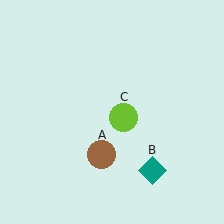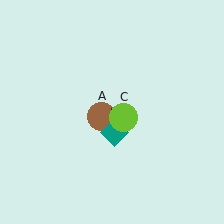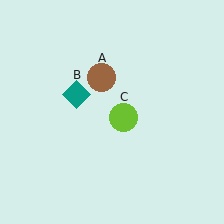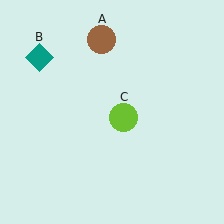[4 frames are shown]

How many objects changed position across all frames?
2 objects changed position: brown circle (object A), teal diamond (object B).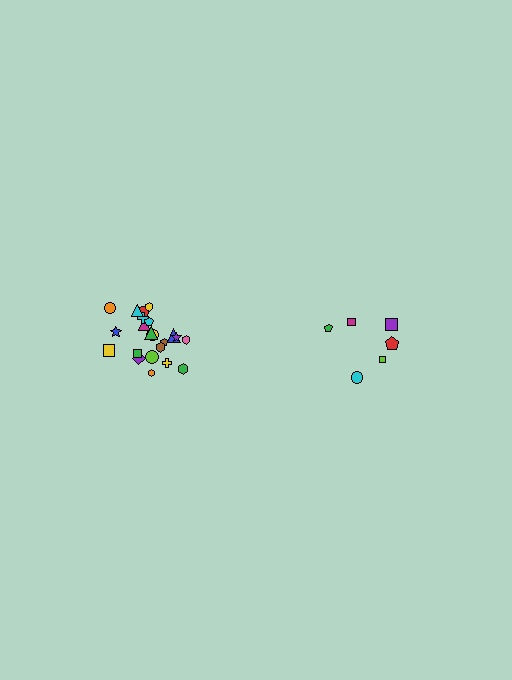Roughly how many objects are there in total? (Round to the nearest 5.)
Roughly 30 objects in total.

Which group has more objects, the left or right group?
The left group.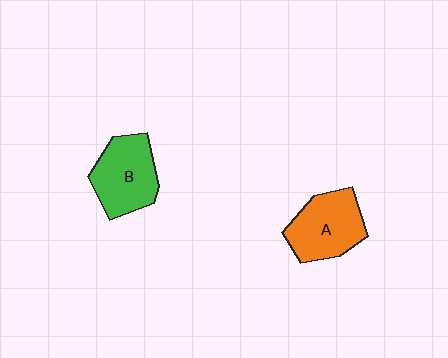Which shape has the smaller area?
Shape A (orange).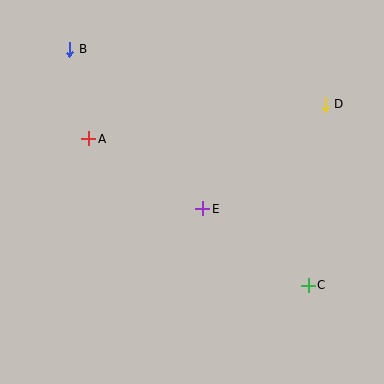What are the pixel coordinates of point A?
Point A is at (89, 139).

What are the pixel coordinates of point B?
Point B is at (70, 49).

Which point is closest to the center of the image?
Point E at (203, 209) is closest to the center.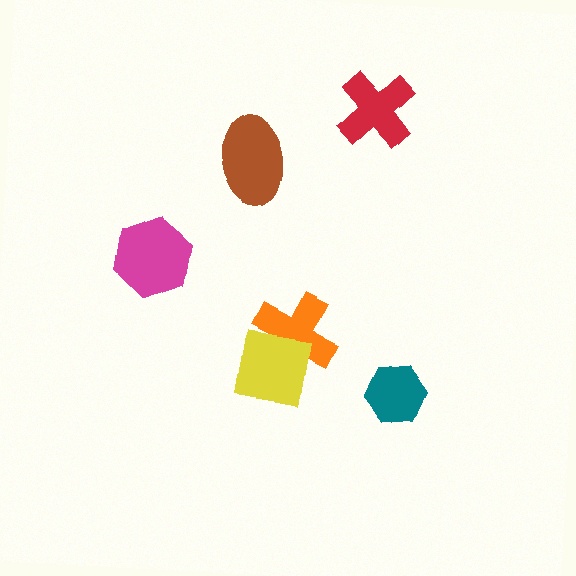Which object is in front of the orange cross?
The yellow square is in front of the orange cross.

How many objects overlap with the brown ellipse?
0 objects overlap with the brown ellipse.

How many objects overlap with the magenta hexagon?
0 objects overlap with the magenta hexagon.